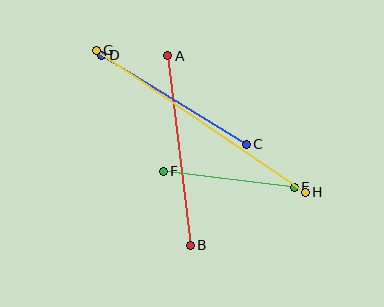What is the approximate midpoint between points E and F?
The midpoint is at approximately (229, 179) pixels.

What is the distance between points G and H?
The distance is approximately 252 pixels.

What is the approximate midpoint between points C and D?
The midpoint is at approximately (174, 100) pixels.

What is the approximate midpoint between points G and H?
The midpoint is at approximately (201, 121) pixels.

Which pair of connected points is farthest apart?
Points G and H are farthest apart.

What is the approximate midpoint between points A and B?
The midpoint is at approximately (179, 151) pixels.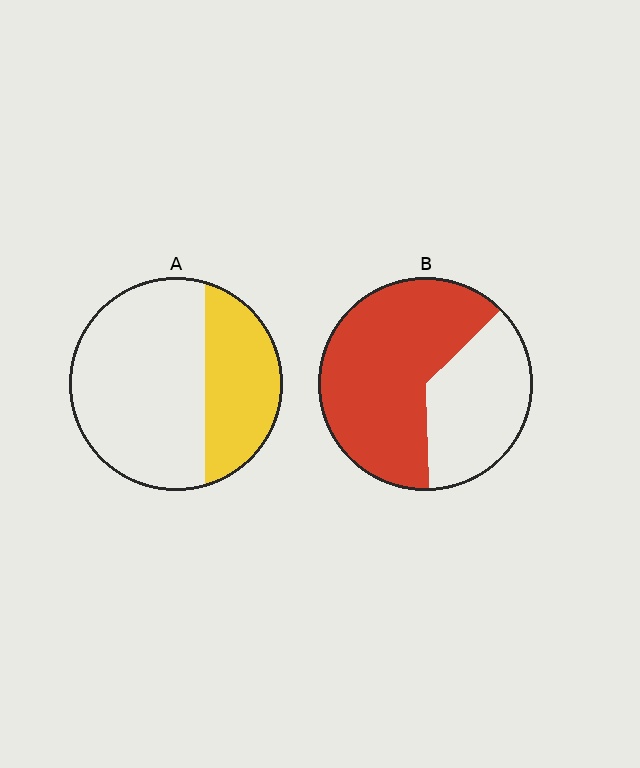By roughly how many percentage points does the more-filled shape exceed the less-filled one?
By roughly 30 percentage points (B over A).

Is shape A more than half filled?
No.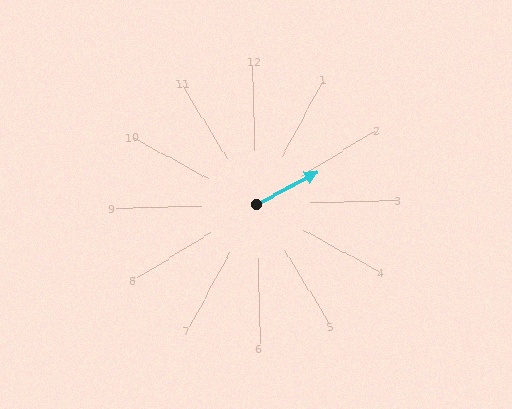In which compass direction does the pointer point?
Northeast.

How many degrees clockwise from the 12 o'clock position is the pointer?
Approximately 64 degrees.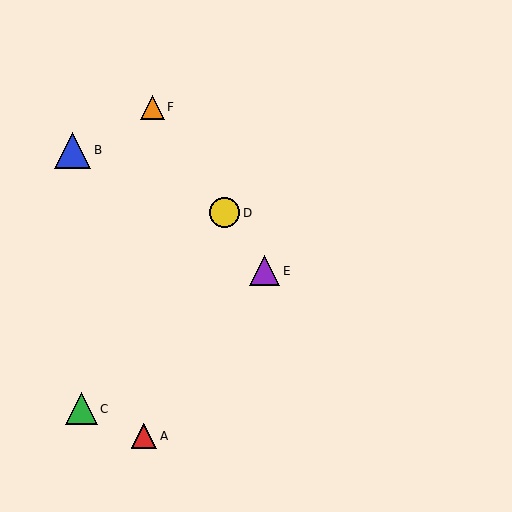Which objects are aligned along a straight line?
Objects D, E, F are aligned along a straight line.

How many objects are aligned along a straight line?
3 objects (D, E, F) are aligned along a straight line.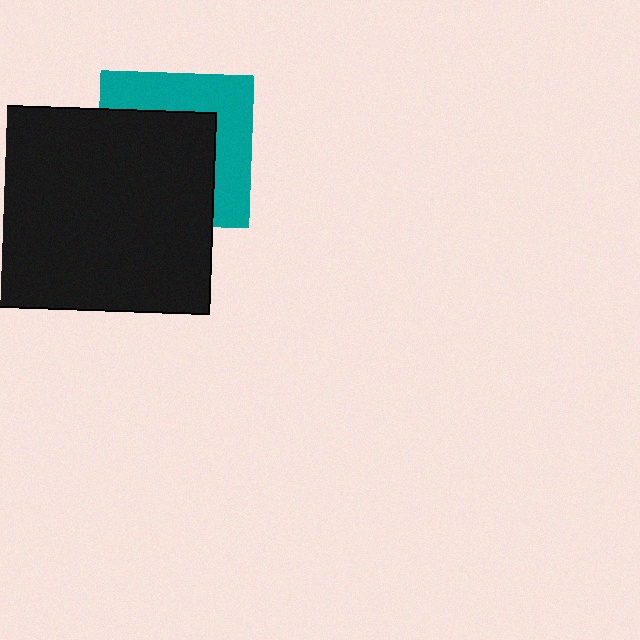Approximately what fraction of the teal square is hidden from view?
Roughly 58% of the teal square is hidden behind the black rectangle.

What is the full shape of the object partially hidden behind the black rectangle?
The partially hidden object is a teal square.